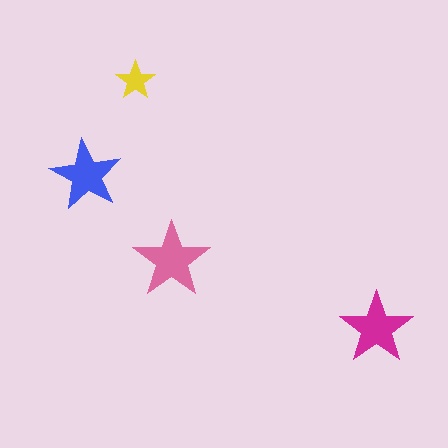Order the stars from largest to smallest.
the pink one, the magenta one, the blue one, the yellow one.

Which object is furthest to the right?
The magenta star is rightmost.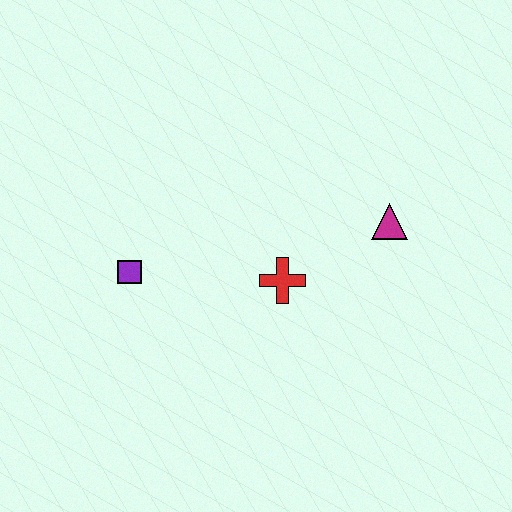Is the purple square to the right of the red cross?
No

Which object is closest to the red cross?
The magenta triangle is closest to the red cross.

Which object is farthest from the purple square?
The magenta triangle is farthest from the purple square.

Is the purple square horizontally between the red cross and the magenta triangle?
No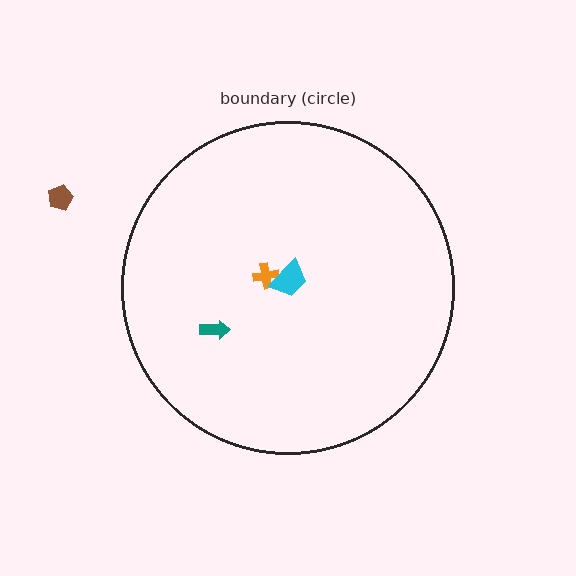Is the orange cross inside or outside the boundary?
Inside.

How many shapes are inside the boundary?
3 inside, 1 outside.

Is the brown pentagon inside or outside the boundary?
Outside.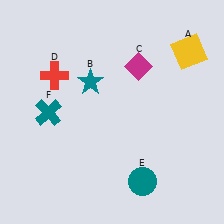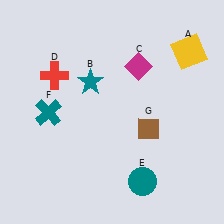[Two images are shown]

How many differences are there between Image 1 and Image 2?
There is 1 difference between the two images.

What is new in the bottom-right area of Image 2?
A brown diamond (G) was added in the bottom-right area of Image 2.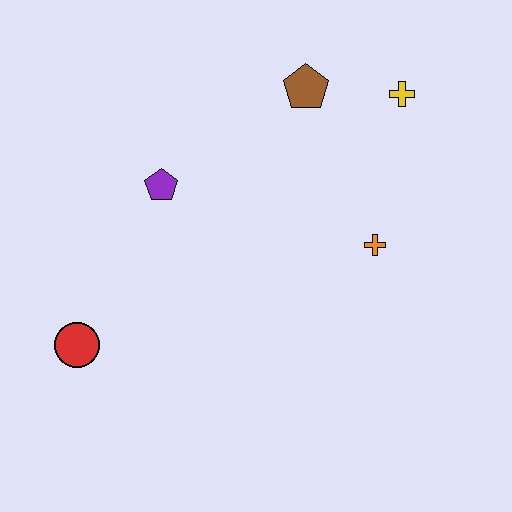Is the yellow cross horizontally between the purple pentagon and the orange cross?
No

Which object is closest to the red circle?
The purple pentagon is closest to the red circle.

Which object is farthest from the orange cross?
The red circle is farthest from the orange cross.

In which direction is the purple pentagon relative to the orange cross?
The purple pentagon is to the left of the orange cross.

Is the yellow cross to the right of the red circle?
Yes